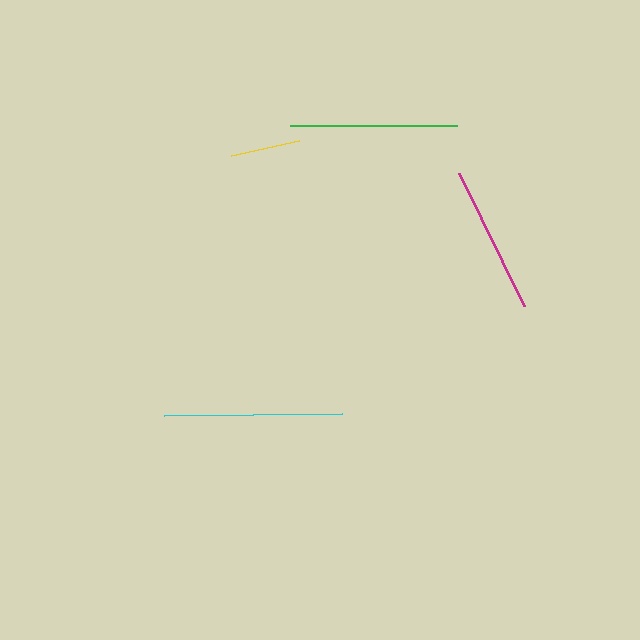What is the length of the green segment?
The green segment is approximately 167 pixels long.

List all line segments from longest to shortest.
From longest to shortest: cyan, green, magenta, yellow.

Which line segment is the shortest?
The yellow line is the shortest at approximately 70 pixels.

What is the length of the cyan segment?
The cyan segment is approximately 177 pixels long.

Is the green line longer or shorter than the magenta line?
The green line is longer than the magenta line.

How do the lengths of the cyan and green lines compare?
The cyan and green lines are approximately the same length.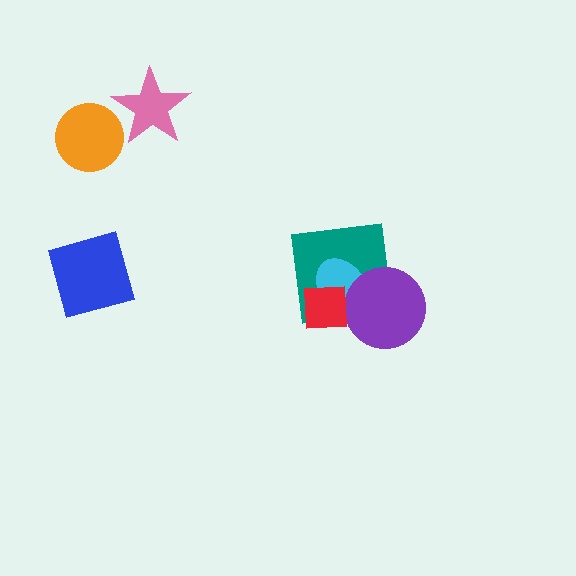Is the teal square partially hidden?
Yes, it is partially covered by another shape.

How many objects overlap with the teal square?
3 objects overlap with the teal square.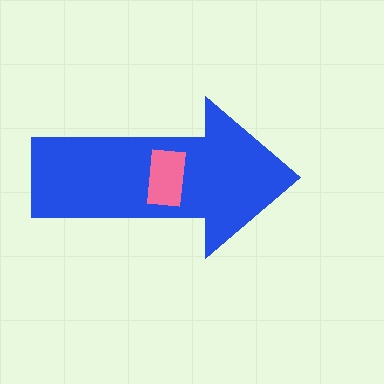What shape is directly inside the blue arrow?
The pink rectangle.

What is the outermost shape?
The blue arrow.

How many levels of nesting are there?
2.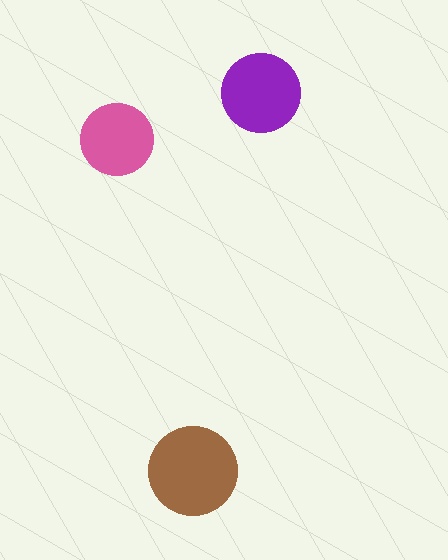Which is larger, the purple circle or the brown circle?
The brown one.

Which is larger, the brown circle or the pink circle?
The brown one.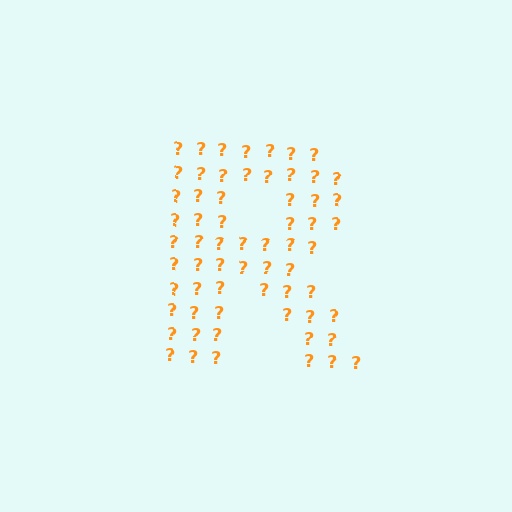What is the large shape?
The large shape is the letter R.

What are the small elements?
The small elements are question marks.